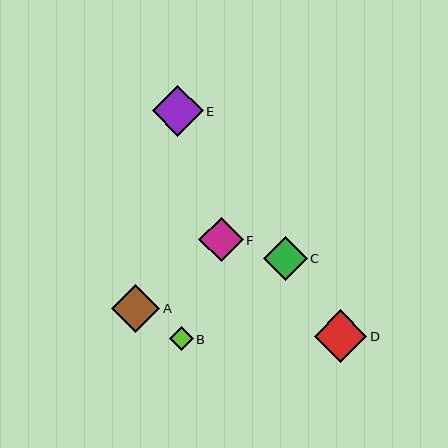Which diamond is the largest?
Diamond D is the largest with a size of approximately 53 pixels.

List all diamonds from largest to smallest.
From largest to smallest: D, E, A, F, C, B.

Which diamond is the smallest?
Diamond B is the smallest with a size of approximately 24 pixels.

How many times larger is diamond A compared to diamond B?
Diamond A is approximately 2.0 times the size of diamond B.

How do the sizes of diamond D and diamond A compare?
Diamond D and diamond A are approximately the same size.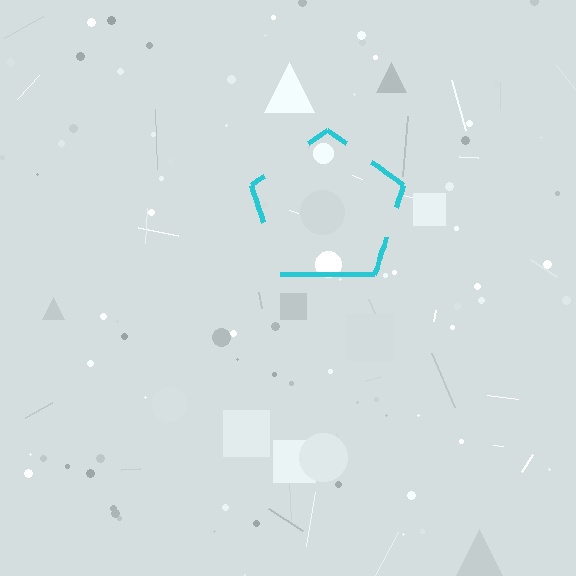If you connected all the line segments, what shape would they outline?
They would outline a pentagon.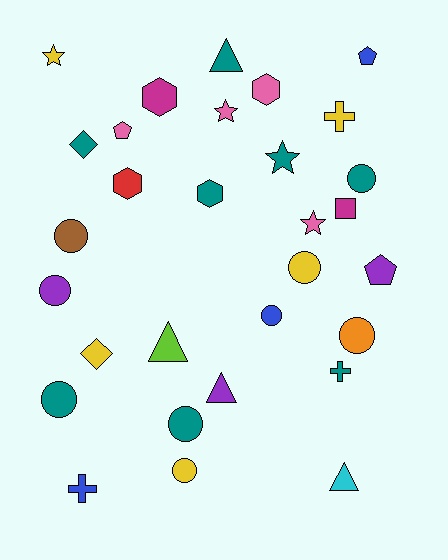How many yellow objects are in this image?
There are 5 yellow objects.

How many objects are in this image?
There are 30 objects.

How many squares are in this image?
There is 1 square.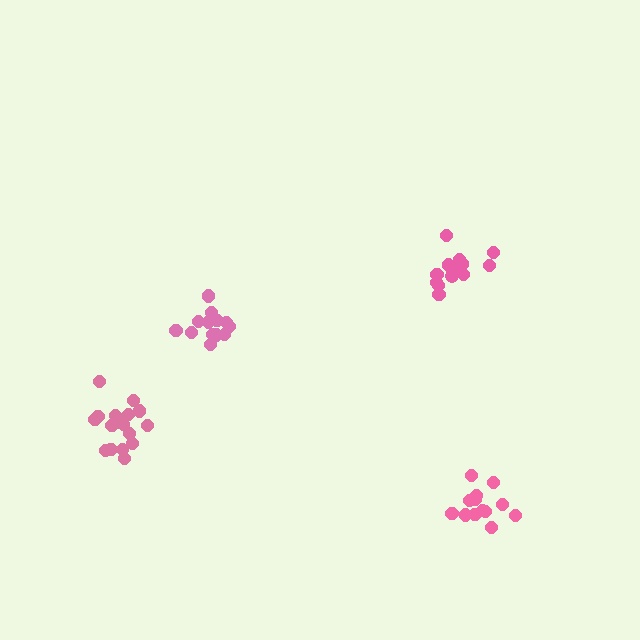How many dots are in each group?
Group 1: 14 dots, Group 2: 14 dots, Group 3: 13 dots, Group 4: 17 dots (58 total).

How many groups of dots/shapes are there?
There are 4 groups.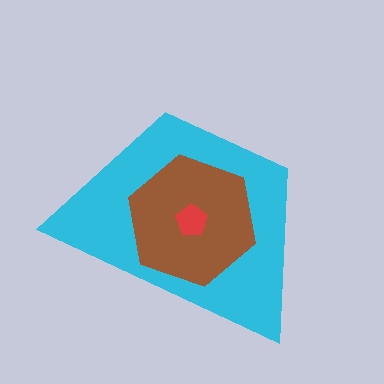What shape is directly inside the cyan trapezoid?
The brown hexagon.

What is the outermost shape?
The cyan trapezoid.